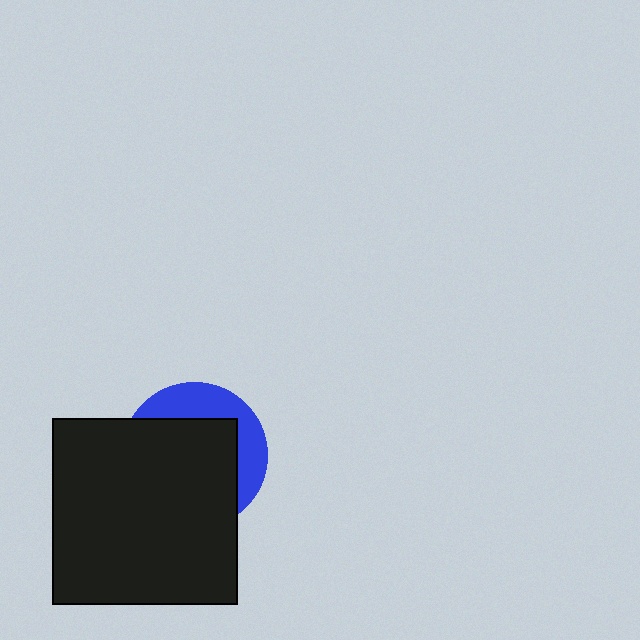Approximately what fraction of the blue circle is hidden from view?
Roughly 68% of the blue circle is hidden behind the black square.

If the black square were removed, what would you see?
You would see the complete blue circle.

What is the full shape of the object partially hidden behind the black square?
The partially hidden object is a blue circle.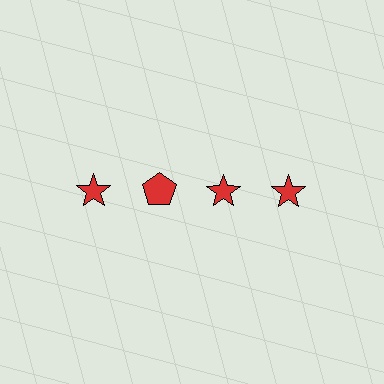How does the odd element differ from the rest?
It has a different shape: pentagon instead of star.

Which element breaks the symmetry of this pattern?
The red pentagon in the top row, second from left column breaks the symmetry. All other shapes are red stars.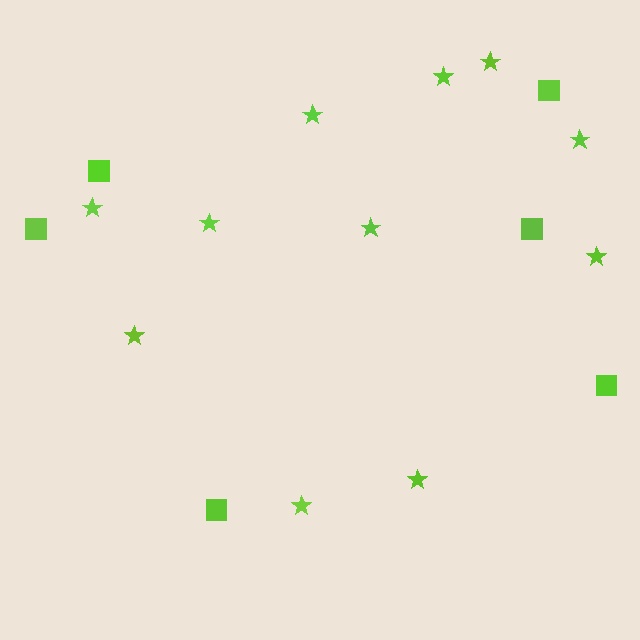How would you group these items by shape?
There are 2 groups: one group of stars (11) and one group of squares (6).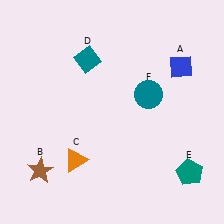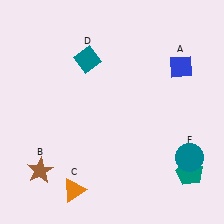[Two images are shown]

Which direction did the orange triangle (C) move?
The orange triangle (C) moved down.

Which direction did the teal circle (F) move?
The teal circle (F) moved down.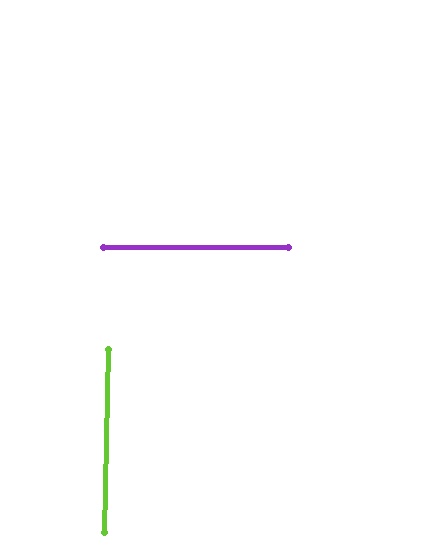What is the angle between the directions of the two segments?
Approximately 89 degrees.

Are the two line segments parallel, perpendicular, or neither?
Perpendicular — they meet at approximately 89°.